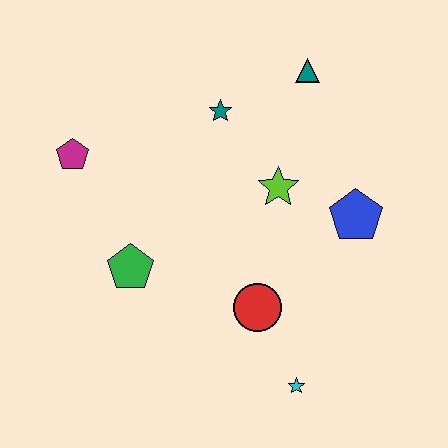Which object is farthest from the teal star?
The cyan star is farthest from the teal star.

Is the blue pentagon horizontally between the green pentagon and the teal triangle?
No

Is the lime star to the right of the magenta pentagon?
Yes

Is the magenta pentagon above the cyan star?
Yes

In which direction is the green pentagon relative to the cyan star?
The green pentagon is to the left of the cyan star.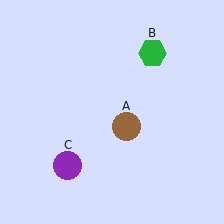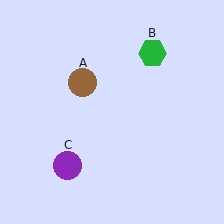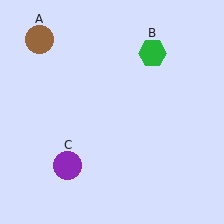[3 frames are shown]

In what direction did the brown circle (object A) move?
The brown circle (object A) moved up and to the left.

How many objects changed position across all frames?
1 object changed position: brown circle (object A).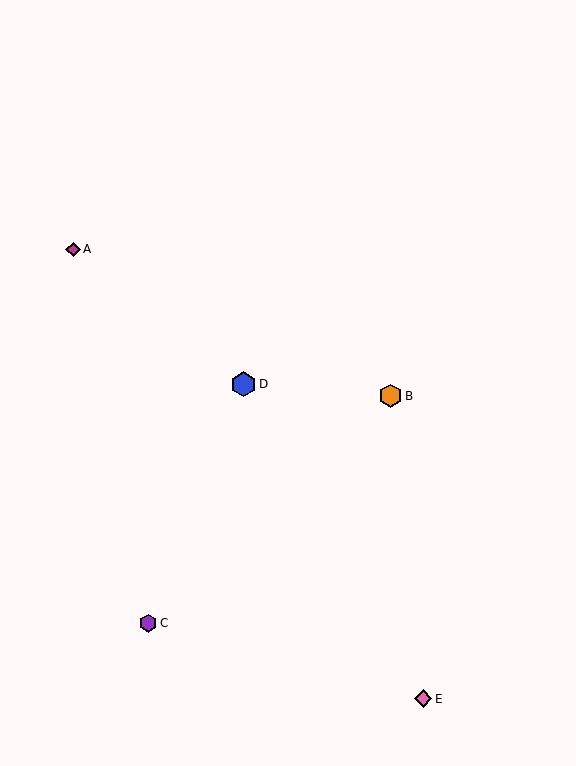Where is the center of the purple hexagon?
The center of the purple hexagon is at (148, 623).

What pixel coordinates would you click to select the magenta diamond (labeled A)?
Click at (73, 249) to select the magenta diamond A.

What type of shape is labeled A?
Shape A is a magenta diamond.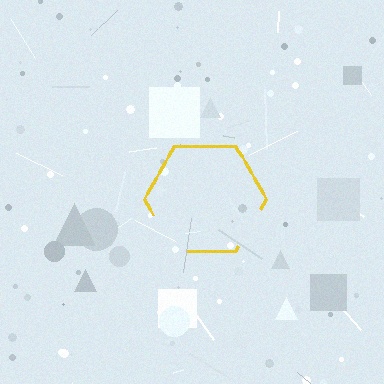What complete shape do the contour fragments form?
The contour fragments form a hexagon.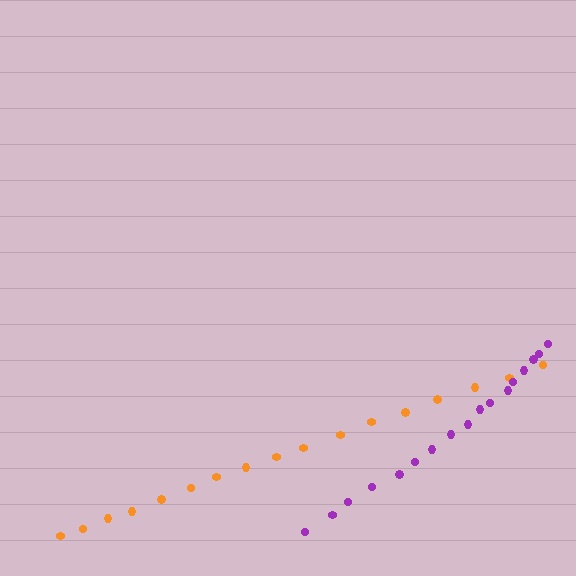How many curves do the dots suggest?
There are 2 distinct paths.